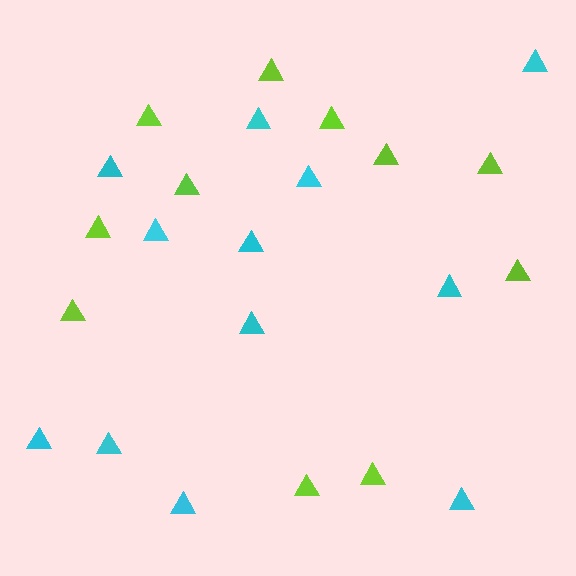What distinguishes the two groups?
There are 2 groups: one group of cyan triangles (12) and one group of lime triangles (11).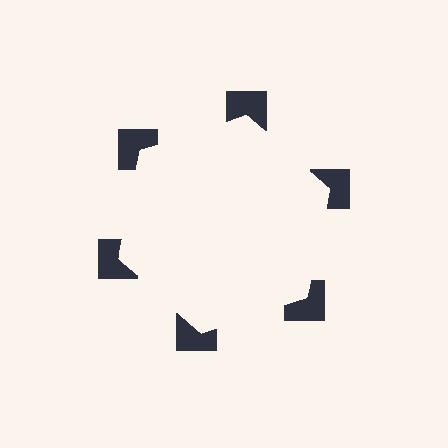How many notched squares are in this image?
There are 6 — one at each vertex of the illusory hexagon.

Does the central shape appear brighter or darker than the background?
It typically appears slightly brighter than the background, even though no actual brightness change is drawn.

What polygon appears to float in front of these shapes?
An illusory hexagon — its edges are inferred from the aligned wedge cuts in the notched squares, not physically drawn.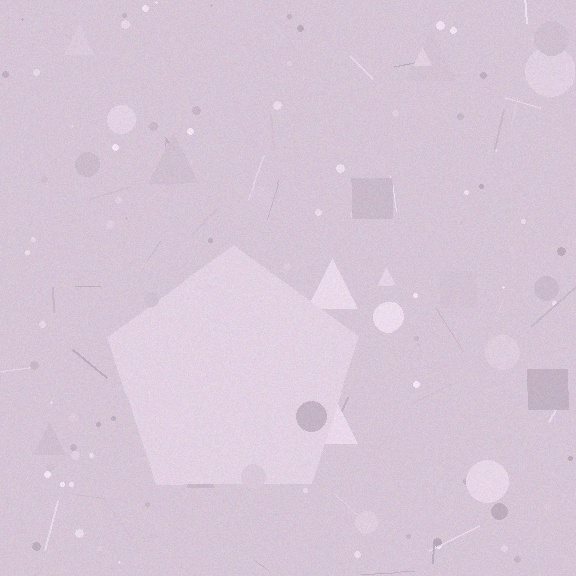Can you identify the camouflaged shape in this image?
The camouflaged shape is a pentagon.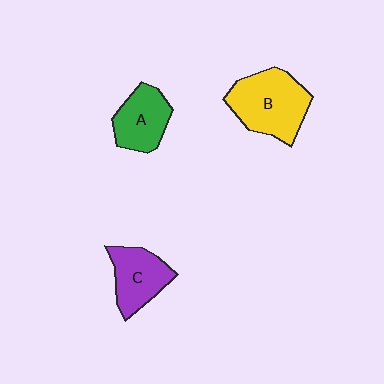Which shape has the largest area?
Shape B (yellow).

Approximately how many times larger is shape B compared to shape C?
Approximately 1.4 times.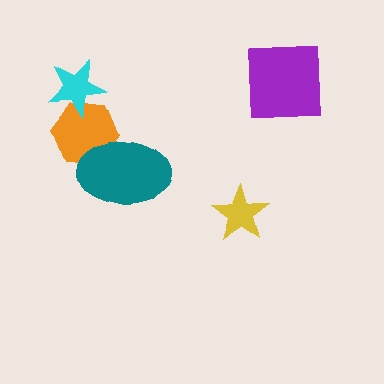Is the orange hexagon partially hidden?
Yes, it is partially covered by another shape.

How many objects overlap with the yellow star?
0 objects overlap with the yellow star.